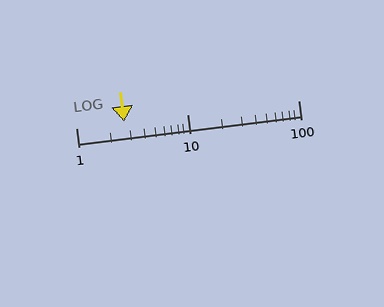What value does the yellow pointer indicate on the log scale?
The pointer indicates approximately 2.7.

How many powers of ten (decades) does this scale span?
The scale spans 2 decades, from 1 to 100.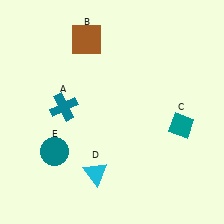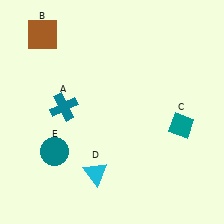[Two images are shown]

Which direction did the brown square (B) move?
The brown square (B) moved left.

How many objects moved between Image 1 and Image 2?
1 object moved between the two images.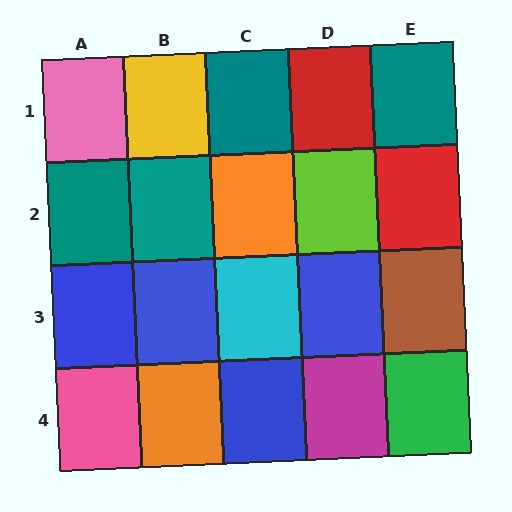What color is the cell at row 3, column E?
Brown.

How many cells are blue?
4 cells are blue.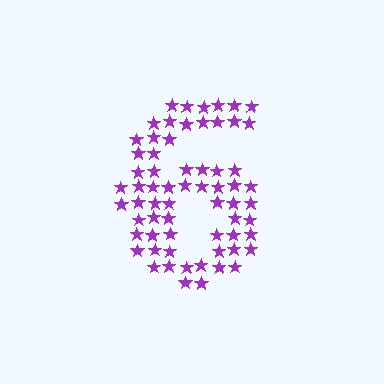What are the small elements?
The small elements are stars.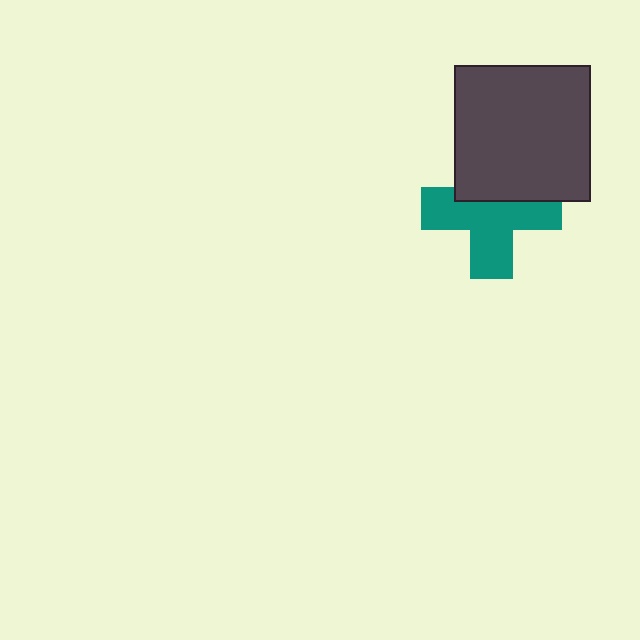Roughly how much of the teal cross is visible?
About half of it is visible (roughly 64%).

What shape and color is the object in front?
The object in front is a dark gray square.